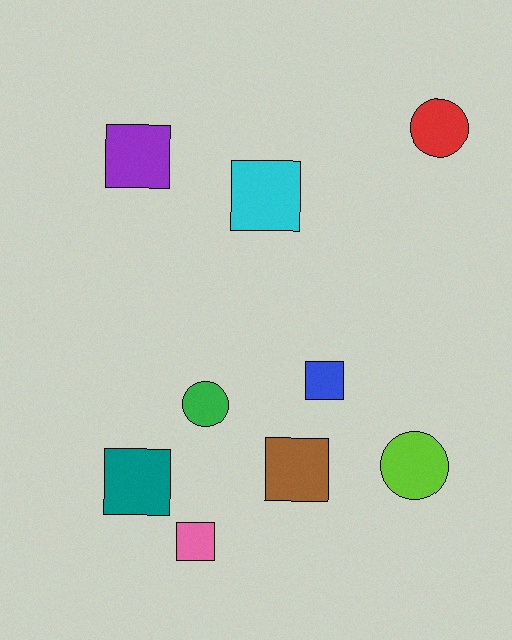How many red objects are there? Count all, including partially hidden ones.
There is 1 red object.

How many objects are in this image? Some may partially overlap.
There are 9 objects.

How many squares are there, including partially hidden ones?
There are 6 squares.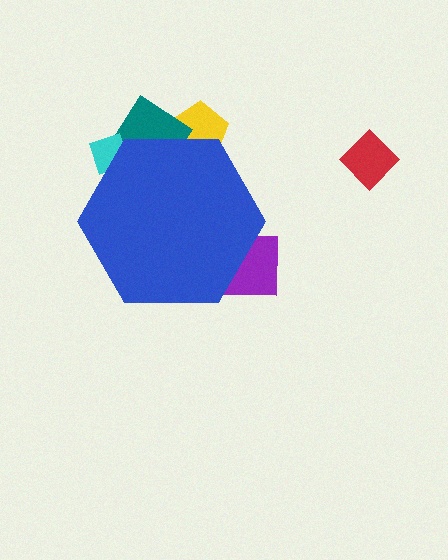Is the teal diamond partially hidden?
Yes, the teal diamond is partially hidden behind the blue hexagon.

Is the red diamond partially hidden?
No, the red diamond is fully visible.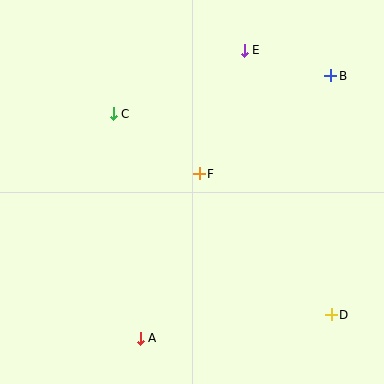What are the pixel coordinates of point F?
Point F is at (199, 174).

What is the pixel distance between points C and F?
The distance between C and F is 105 pixels.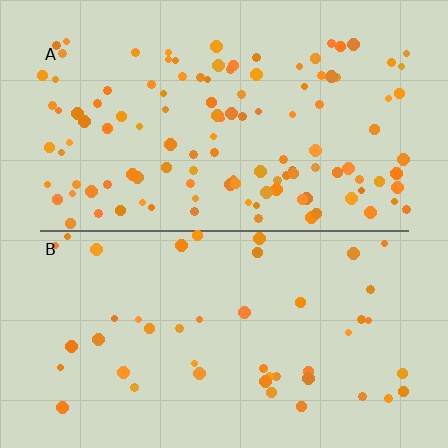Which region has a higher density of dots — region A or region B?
A (the top).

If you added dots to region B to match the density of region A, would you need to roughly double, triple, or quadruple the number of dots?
Approximately triple.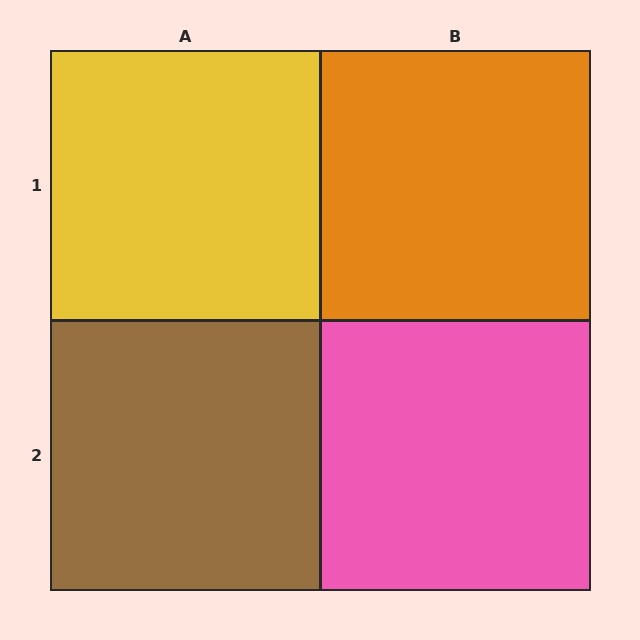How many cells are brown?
1 cell is brown.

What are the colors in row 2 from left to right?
Brown, pink.